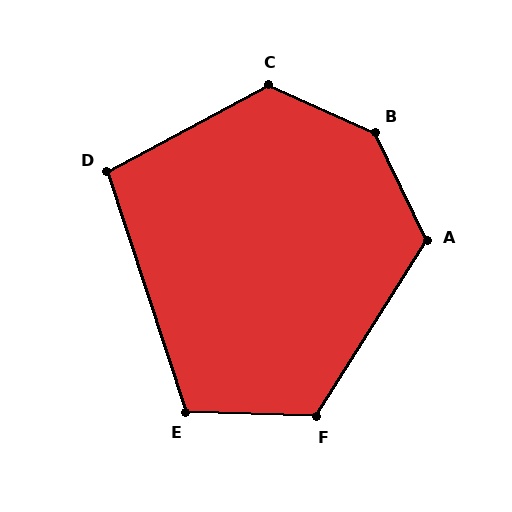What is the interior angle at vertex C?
Approximately 128 degrees (obtuse).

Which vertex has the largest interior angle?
B, at approximately 140 degrees.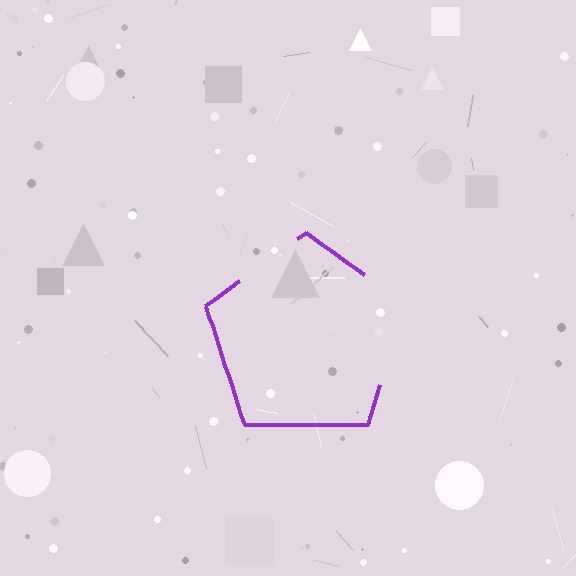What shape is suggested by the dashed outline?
The dashed outline suggests a pentagon.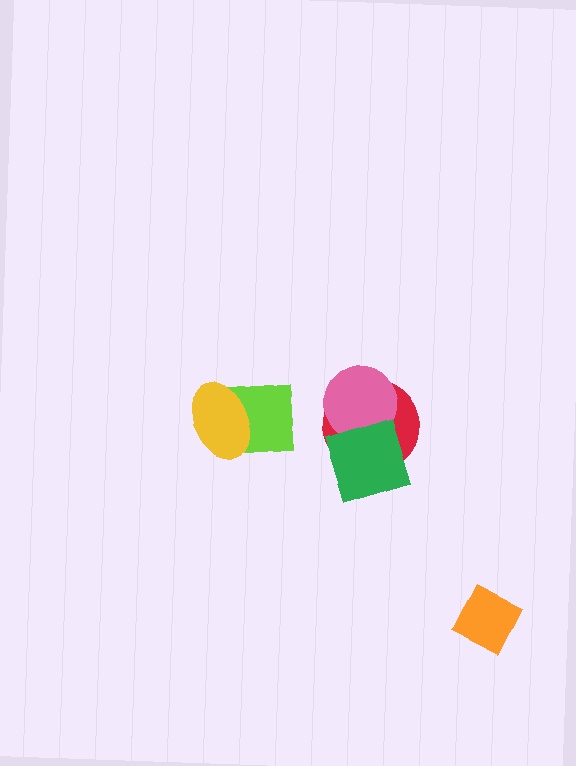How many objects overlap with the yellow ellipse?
1 object overlaps with the yellow ellipse.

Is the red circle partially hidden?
Yes, it is partially covered by another shape.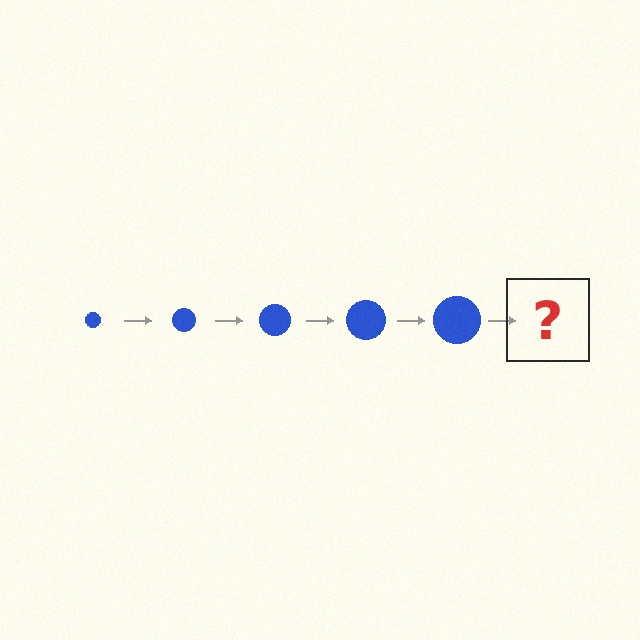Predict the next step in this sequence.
The next step is a blue circle, larger than the previous one.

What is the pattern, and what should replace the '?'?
The pattern is that the circle gets progressively larger each step. The '?' should be a blue circle, larger than the previous one.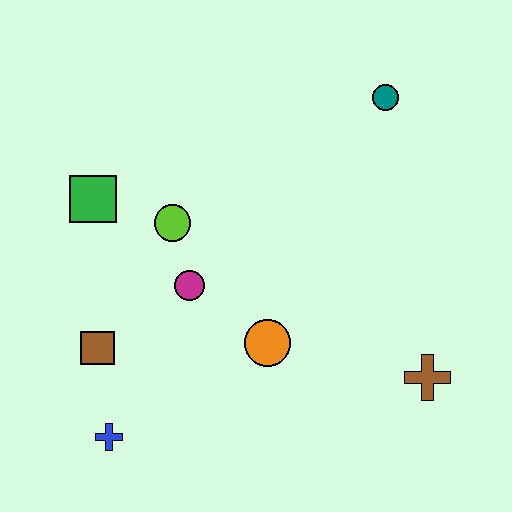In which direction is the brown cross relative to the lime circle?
The brown cross is to the right of the lime circle.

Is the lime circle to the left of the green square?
No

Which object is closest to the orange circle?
The magenta circle is closest to the orange circle.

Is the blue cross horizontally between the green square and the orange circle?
Yes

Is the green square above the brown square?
Yes